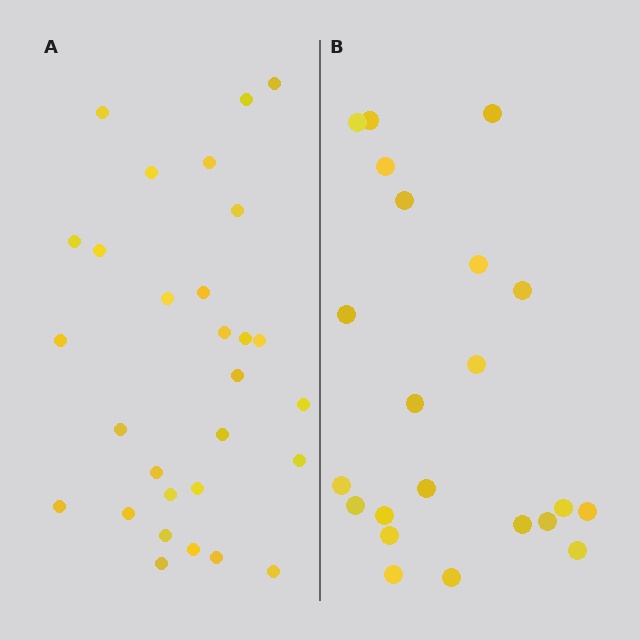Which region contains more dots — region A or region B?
Region A (the left region) has more dots.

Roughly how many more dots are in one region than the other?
Region A has roughly 8 or so more dots than region B.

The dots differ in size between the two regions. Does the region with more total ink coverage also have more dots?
No. Region B has more total ink coverage because its dots are larger, but region A actually contains more individual dots. Total area can be misleading — the number of items is what matters here.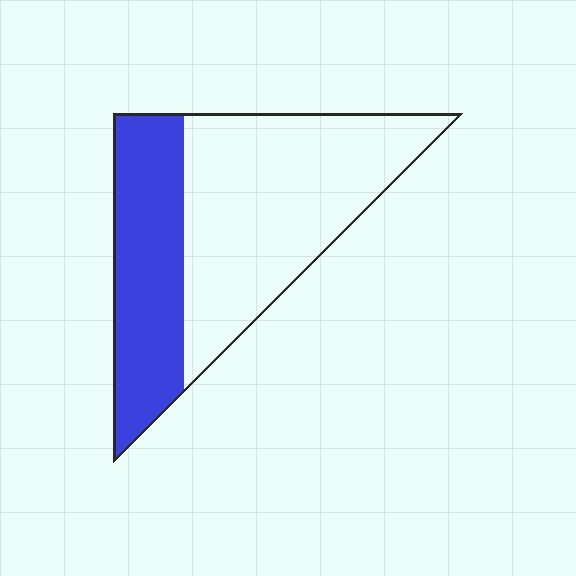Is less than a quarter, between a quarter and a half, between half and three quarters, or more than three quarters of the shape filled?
Between a quarter and a half.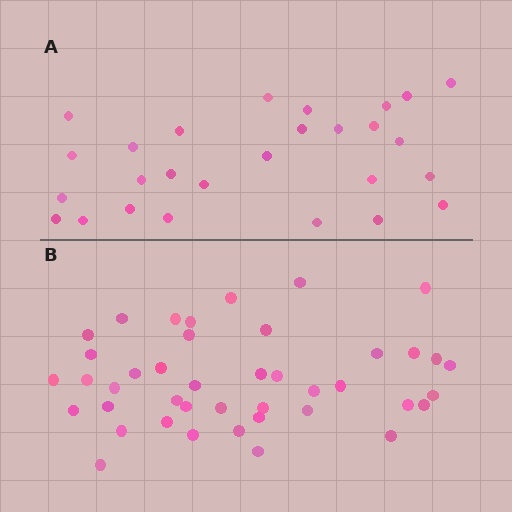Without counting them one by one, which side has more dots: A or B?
Region B (the bottom region) has more dots.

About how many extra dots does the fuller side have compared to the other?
Region B has approximately 15 more dots than region A.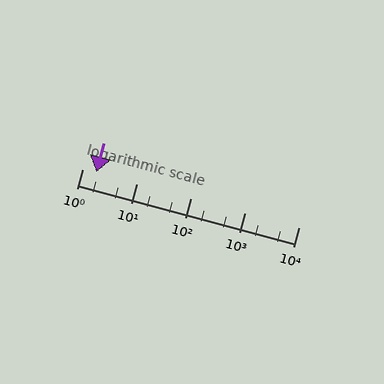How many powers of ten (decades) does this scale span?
The scale spans 4 decades, from 1 to 10000.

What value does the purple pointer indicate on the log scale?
The pointer indicates approximately 1.8.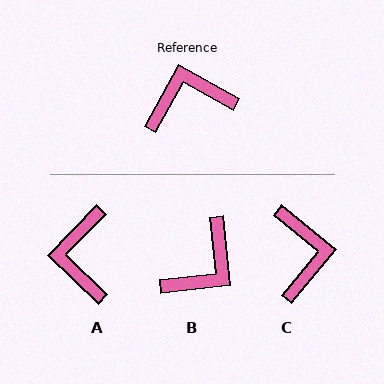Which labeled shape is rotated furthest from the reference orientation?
B, about 145 degrees away.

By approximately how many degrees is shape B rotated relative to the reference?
Approximately 145 degrees clockwise.